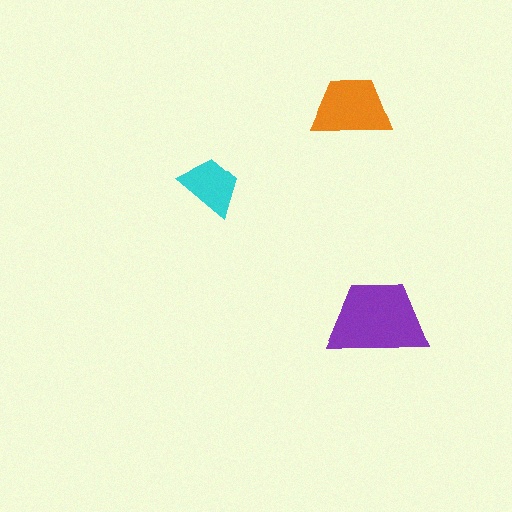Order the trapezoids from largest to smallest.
the purple one, the orange one, the cyan one.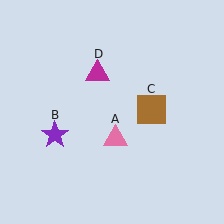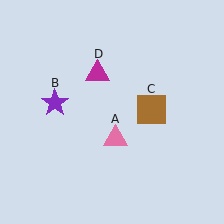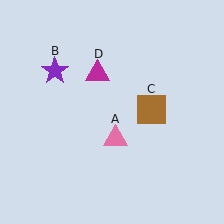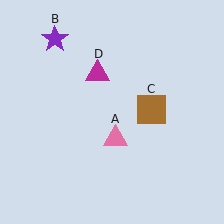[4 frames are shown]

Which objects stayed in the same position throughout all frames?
Pink triangle (object A) and brown square (object C) and magenta triangle (object D) remained stationary.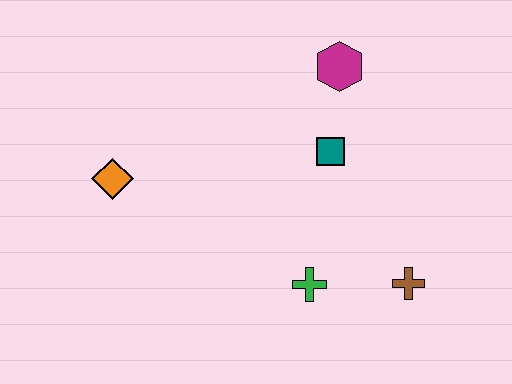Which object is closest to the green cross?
The brown cross is closest to the green cross.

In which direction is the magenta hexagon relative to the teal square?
The magenta hexagon is above the teal square.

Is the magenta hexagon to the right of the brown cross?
No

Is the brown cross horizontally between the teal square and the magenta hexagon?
No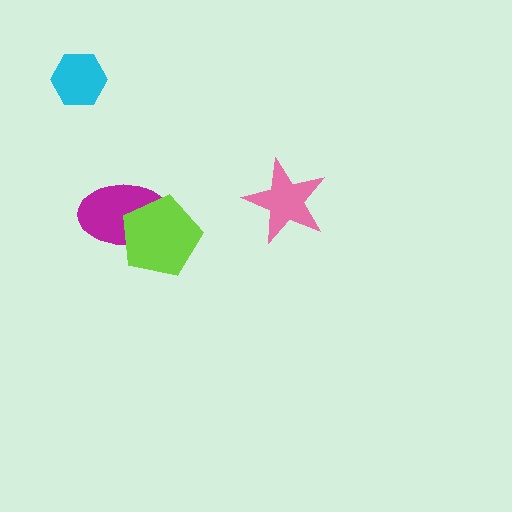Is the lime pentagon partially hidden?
No, no other shape covers it.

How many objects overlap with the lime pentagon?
1 object overlaps with the lime pentagon.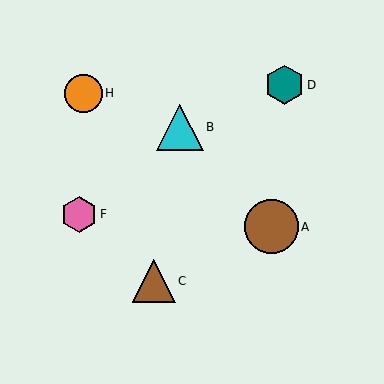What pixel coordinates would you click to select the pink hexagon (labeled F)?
Click at (79, 214) to select the pink hexagon F.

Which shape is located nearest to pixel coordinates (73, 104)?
The orange circle (labeled H) at (83, 93) is nearest to that location.